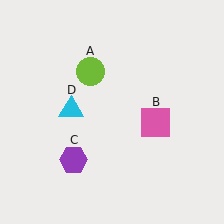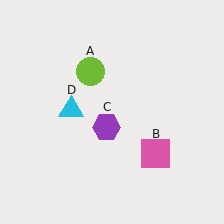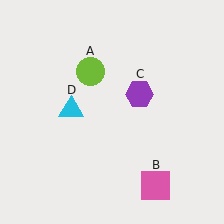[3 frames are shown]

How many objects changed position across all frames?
2 objects changed position: pink square (object B), purple hexagon (object C).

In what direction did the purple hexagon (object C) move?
The purple hexagon (object C) moved up and to the right.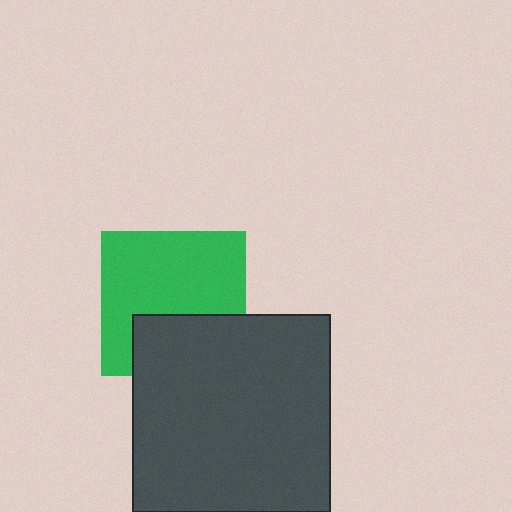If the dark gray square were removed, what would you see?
You would see the complete green square.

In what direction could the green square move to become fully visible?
The green square could move up. That would shift it out from behind the dark gray square entirely.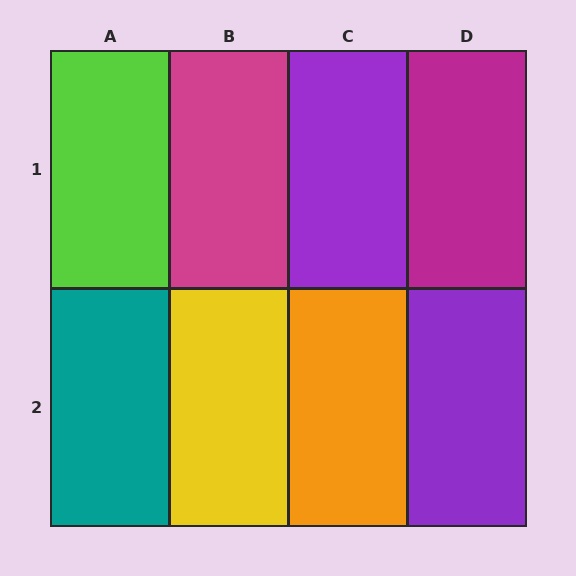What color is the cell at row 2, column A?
Teal.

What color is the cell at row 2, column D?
Purple.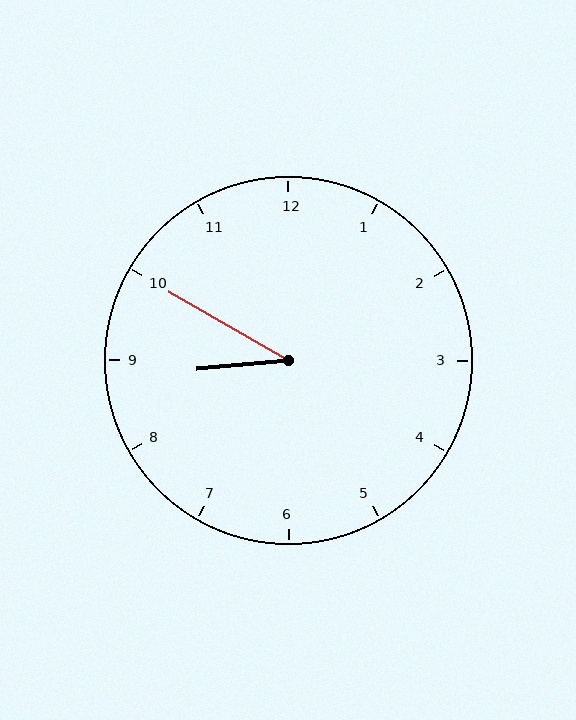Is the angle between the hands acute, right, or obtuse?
It is acute.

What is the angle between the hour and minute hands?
Approximately 35 degrees.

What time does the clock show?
8:50.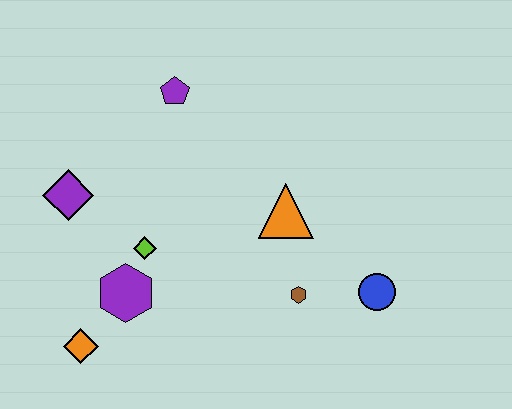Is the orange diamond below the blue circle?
Yes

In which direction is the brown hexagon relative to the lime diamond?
The brown hexagon is to the right of the lime diamond.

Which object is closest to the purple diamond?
The lime diamond is closest to the purple diamond.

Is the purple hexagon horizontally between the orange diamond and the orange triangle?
Yes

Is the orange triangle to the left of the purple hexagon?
No